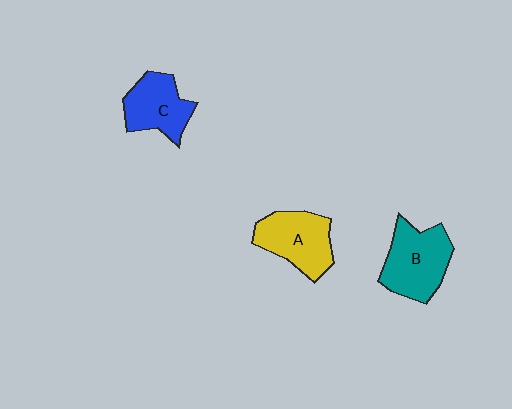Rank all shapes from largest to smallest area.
From largest to smallest: B (teal), A (yellow), C (blue).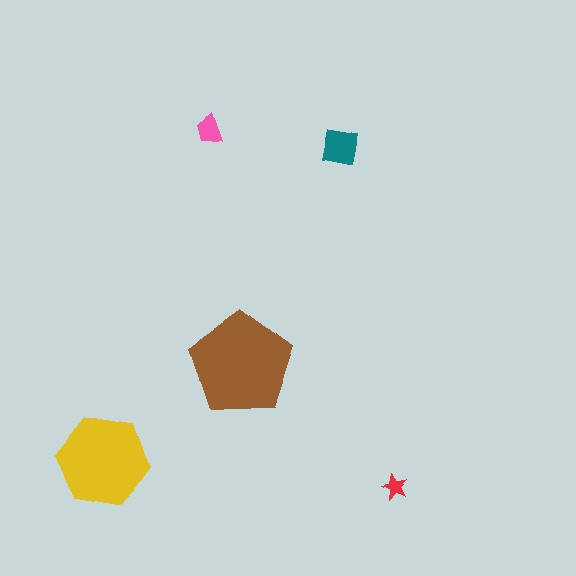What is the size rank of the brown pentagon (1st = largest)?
1st.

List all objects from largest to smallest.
The brown pentagon, the yellow hexagon, the teal square, the pink trapezoid, the red star.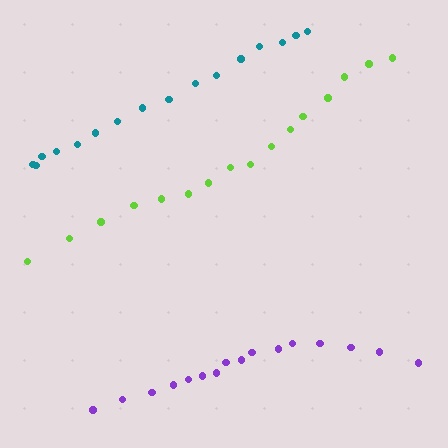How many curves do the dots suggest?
There are 3 distinct paths.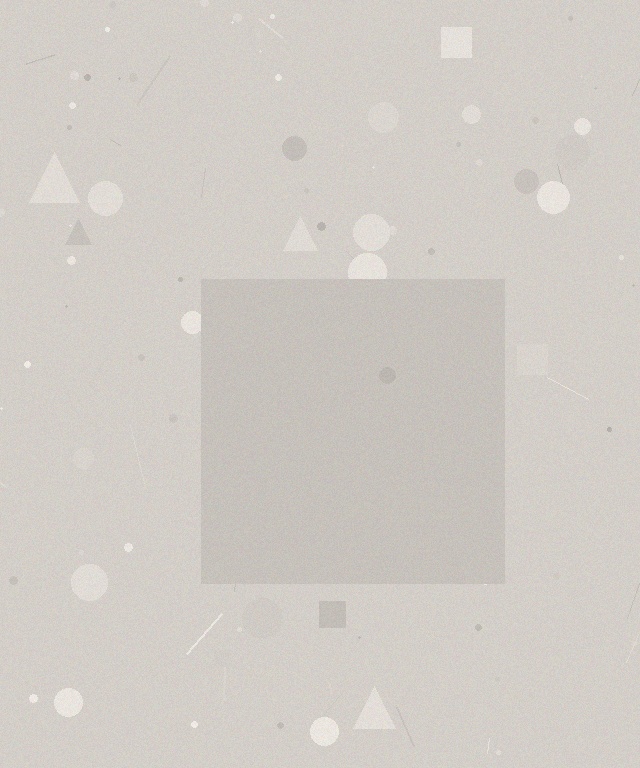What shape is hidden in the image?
A square is hidden in the image.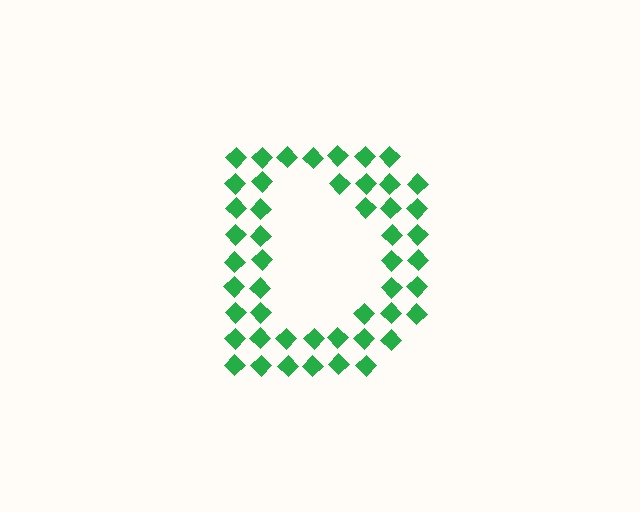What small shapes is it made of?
It is made of small diamonds.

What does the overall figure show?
The overall figure shows the letter D.